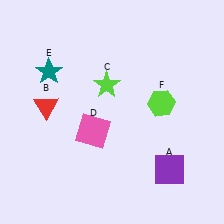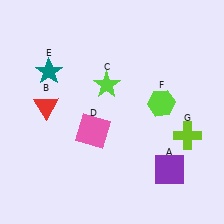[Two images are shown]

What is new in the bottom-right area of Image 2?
A lime cross (G) was added in the bottom-right area of Image 2.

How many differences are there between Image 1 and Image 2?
There is 1 difference between the two images.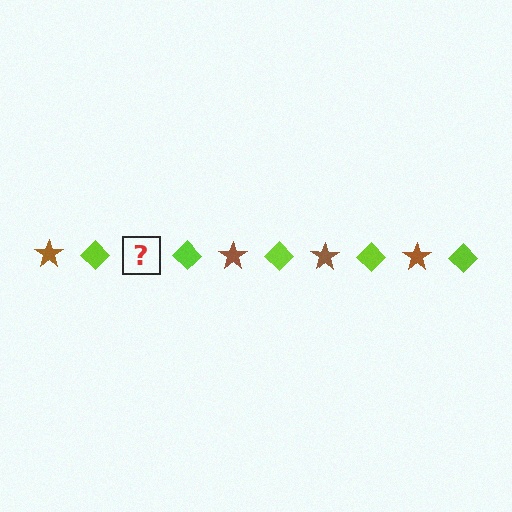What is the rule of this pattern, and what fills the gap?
The rule is that the pattern alternates between brown star and lime diamond. The gap should be filled with a brown star.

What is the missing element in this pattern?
The missing element is a brown star.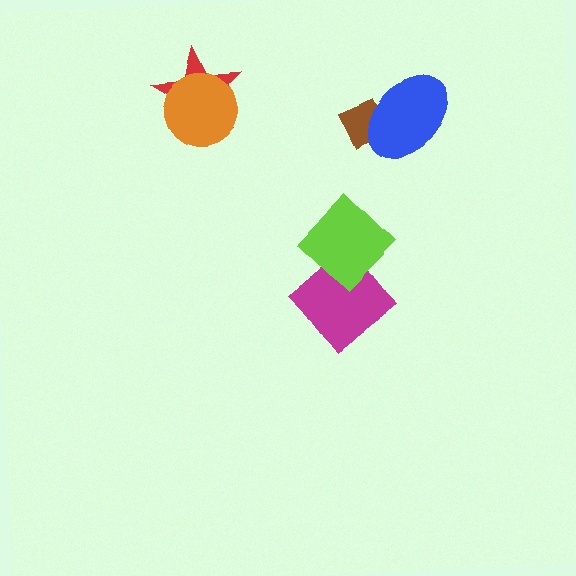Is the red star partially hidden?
Yes, it is partially covered by another shape.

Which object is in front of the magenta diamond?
The lime diamond is in front of the magenta diamond.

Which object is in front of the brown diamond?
The blue ellipse is in front of the brown diamond.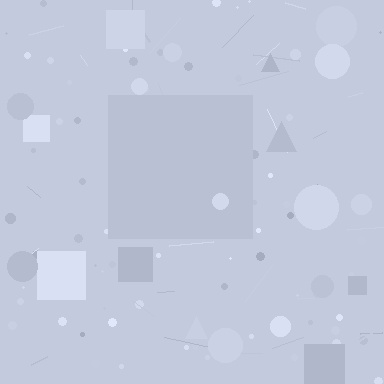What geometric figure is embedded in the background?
A square is embedded in the background.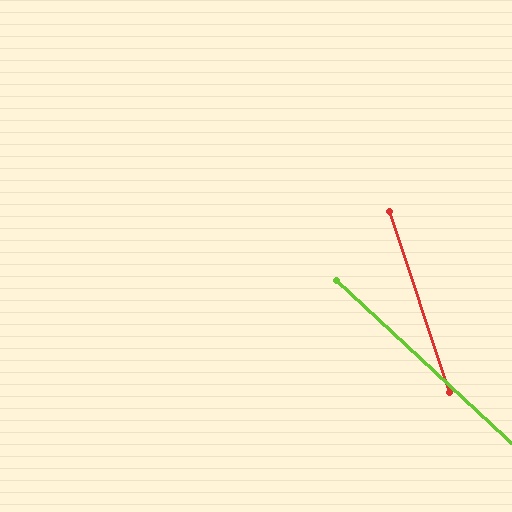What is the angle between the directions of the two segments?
Approximately 29 degrees.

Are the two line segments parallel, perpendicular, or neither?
Neither parallel nor perpendicular — they differ by about 29°.